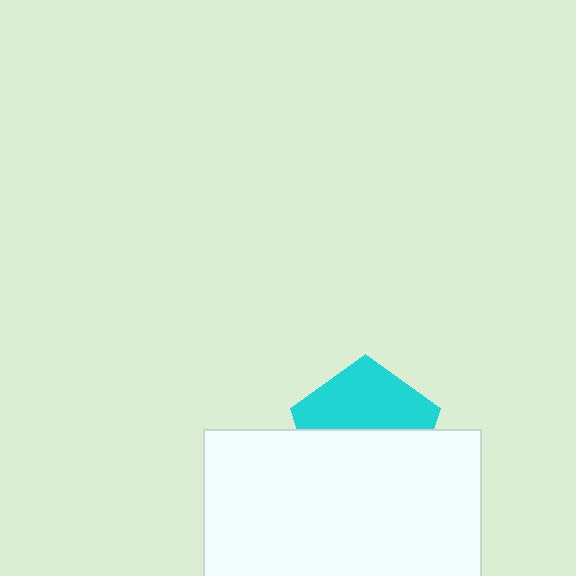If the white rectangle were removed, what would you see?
You would see the complete cyan pentagon.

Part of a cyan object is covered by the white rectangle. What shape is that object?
It is a pentagon.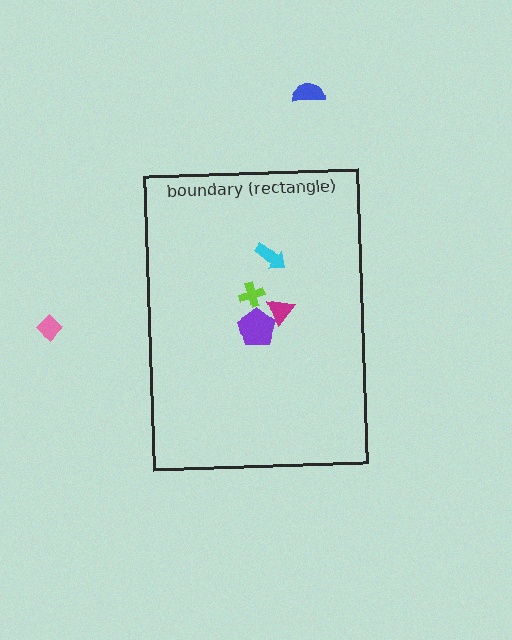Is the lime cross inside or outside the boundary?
Inside.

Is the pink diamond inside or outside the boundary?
Outside.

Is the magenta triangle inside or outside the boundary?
Inside.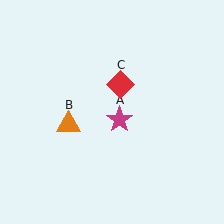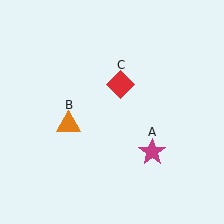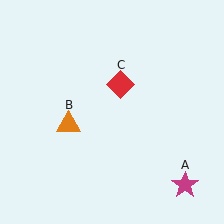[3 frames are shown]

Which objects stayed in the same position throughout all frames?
Orange triangle (object B) and red diamond (object C) remained stationary.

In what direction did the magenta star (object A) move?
The magenta star (object A) moved down and to the right.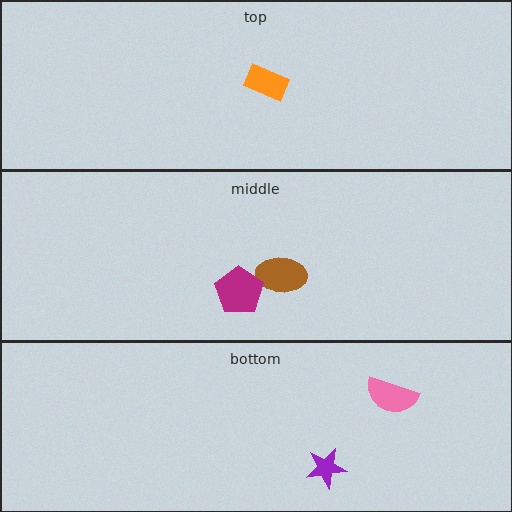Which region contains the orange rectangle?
The top region.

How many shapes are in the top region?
1.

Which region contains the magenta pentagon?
The middle region.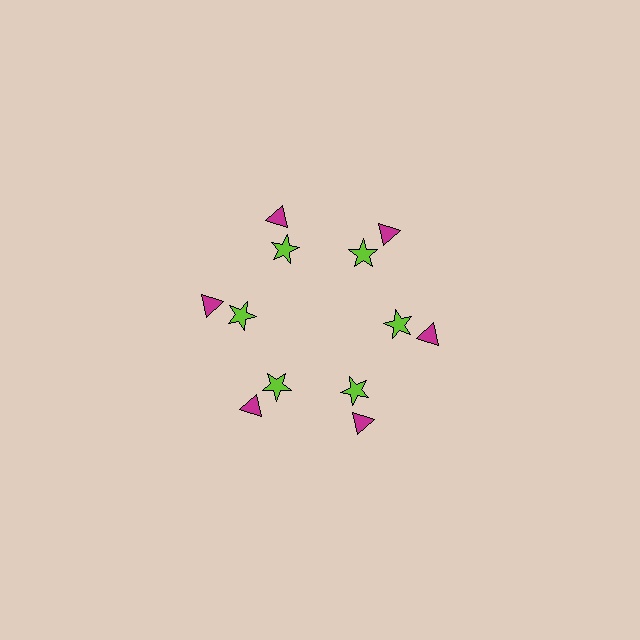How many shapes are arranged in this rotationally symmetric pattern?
There are 12 shapes, arranged in 6 groups of 2.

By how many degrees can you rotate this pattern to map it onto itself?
The pattern maps onto itself every 60 degrees of rotation.